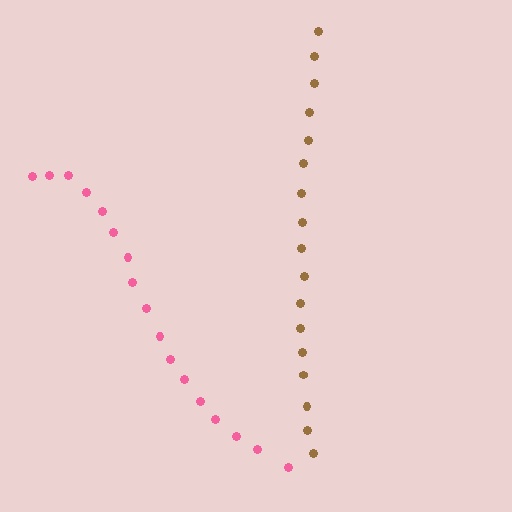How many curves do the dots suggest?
There are 2 distinct paths.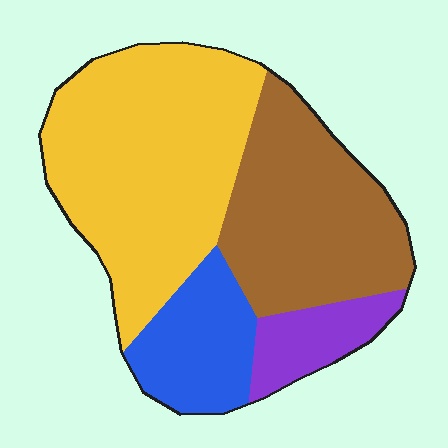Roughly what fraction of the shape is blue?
Blue covers 15% of the shape.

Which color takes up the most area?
Yellow, at roughly 45%.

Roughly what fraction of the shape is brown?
Brown takes up between a quarter and a half of the shape.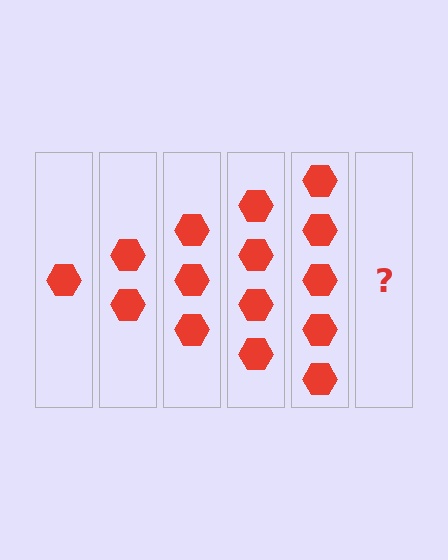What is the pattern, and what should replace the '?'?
The pattern is that each step adds one more hexagon. The '?' should be 6 hexagons.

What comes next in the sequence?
The next element should be 6 hexagons.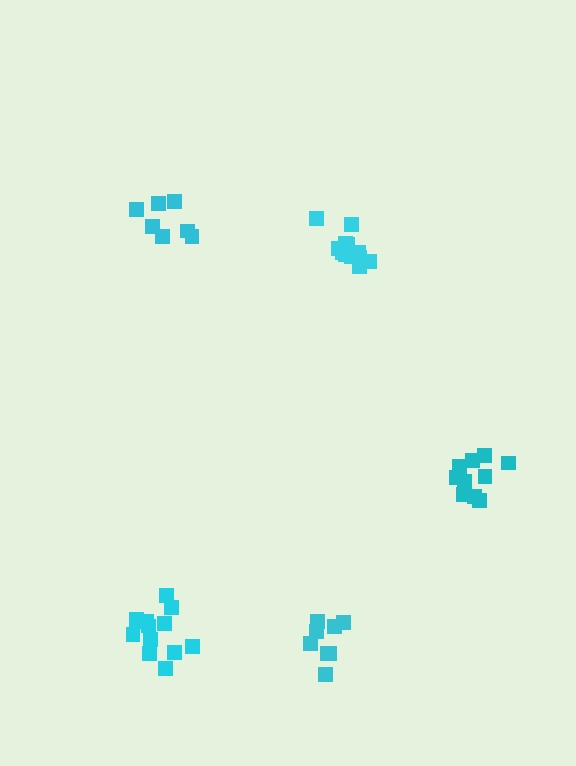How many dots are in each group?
Group 1: 8 dots, Group 2: 7 dots, Group 3: 13 dots, Group 4: 12 dots, Group 5: 10 dots (50 total).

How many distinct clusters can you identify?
There are 5 distinct clusters.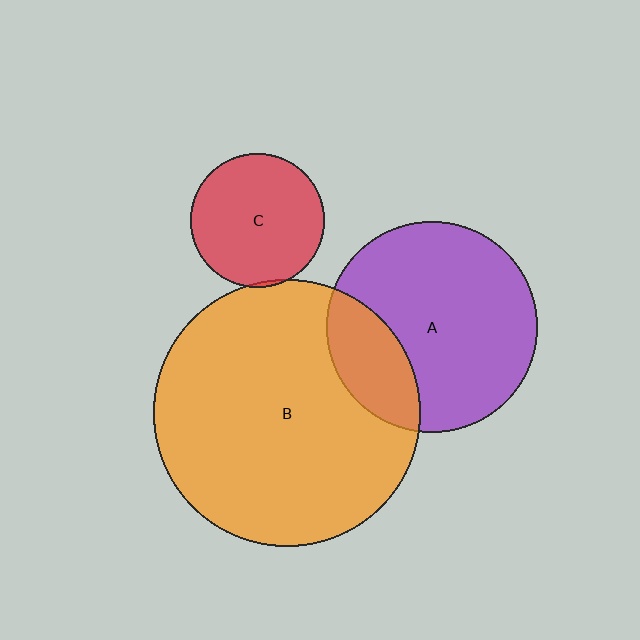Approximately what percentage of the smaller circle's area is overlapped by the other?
Approximately 5%.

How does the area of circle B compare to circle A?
Approximately 1.6 times.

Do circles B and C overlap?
Yes.